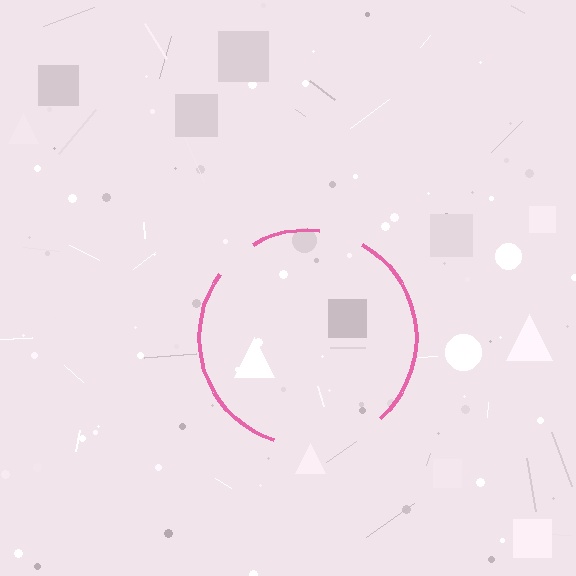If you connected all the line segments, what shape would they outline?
They would outline a circle.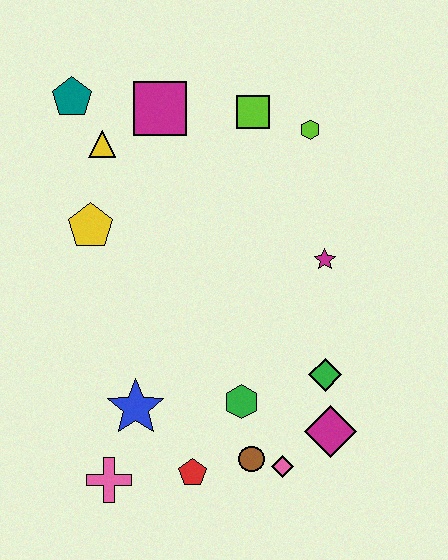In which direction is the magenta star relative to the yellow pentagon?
The magenta star is to the right of the yellow pentagon.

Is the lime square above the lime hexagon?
Yes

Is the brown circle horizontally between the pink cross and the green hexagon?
No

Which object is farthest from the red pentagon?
The teal pentagon is farthest from the red pentagon.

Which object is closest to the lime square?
The lime hexagon is closest to the lime square.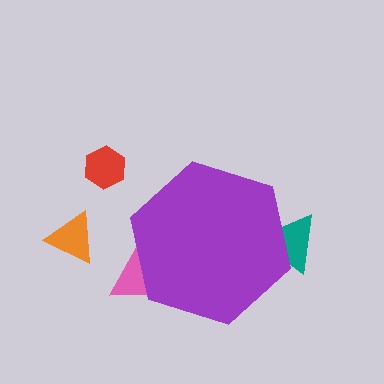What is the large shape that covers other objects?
A purple hexagon.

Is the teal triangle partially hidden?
Yes, the teal triangle is partially hidden behind the purple hexagon.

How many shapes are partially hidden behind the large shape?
2 shapes are partially hidden.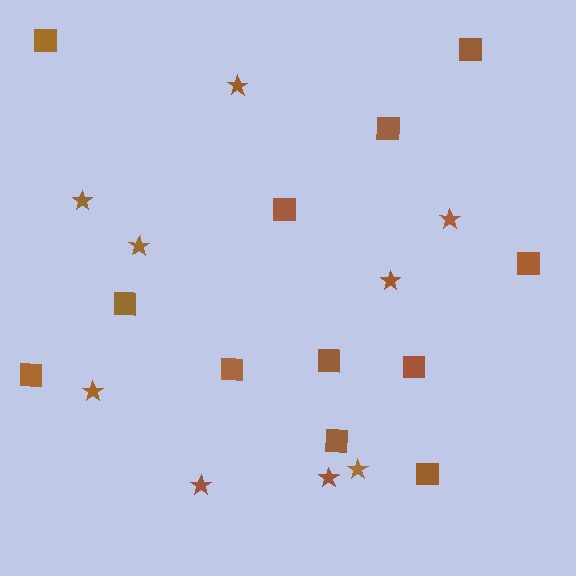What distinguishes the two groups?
There are 2 groups: one group of squares (12) and one group of stars (9).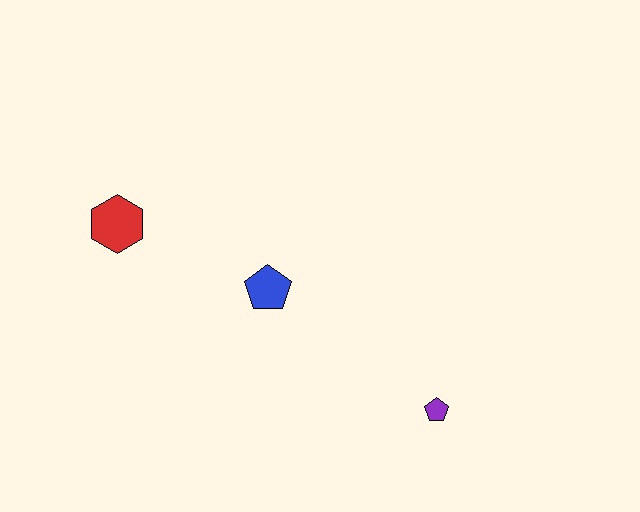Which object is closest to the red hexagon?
The blue pentagon is closest to the red hexagon.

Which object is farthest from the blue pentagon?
The purple pentagon is farthest from the blue pentagon.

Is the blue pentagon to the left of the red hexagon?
No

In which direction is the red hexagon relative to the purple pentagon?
The red hexagon is to the left of the purple pentagon.